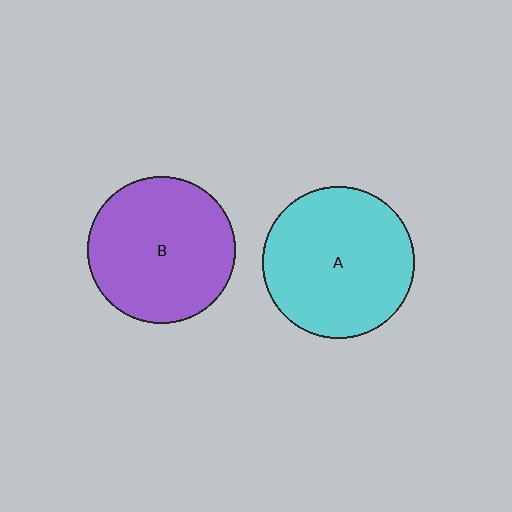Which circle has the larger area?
Circle A (cyan).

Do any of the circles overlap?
No, none of the circles overlap.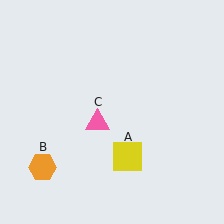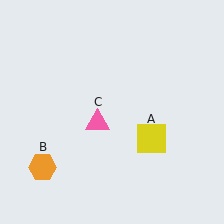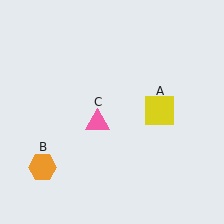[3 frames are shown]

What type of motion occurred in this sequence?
The yellow square (object A) rotated counterclockwise around the center of the scene.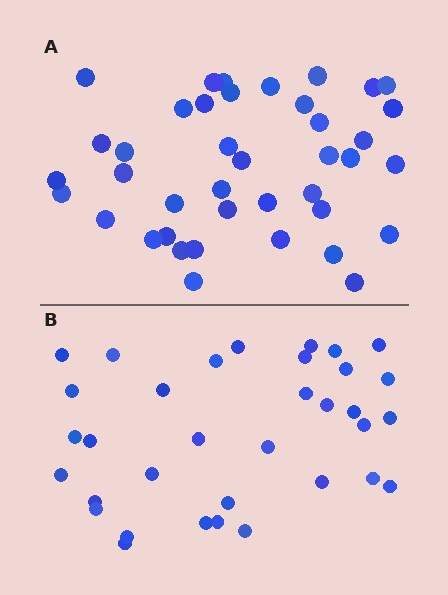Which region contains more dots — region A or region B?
Region A (the top region) has more dots.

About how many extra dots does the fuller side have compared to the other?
Region A has about 6 more dots than region B.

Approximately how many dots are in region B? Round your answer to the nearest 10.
About 30 dots. (The exact count is 34, which rounds to 30.)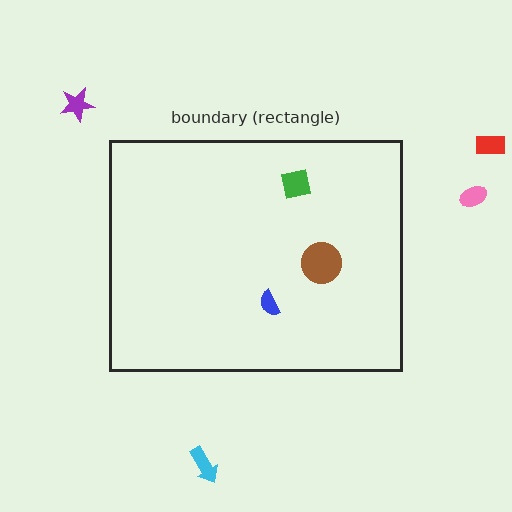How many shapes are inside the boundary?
3 inside, 4 outside.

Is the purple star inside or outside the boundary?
Outside.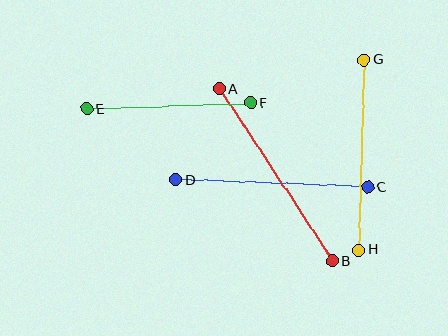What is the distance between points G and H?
The distance is approximately 191 pixels.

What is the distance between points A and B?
The distance is approximately 206 pixels.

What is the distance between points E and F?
The distance is approximately 164 pixels.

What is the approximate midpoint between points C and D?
The midpoint is at approximately (272, 184) pixels.